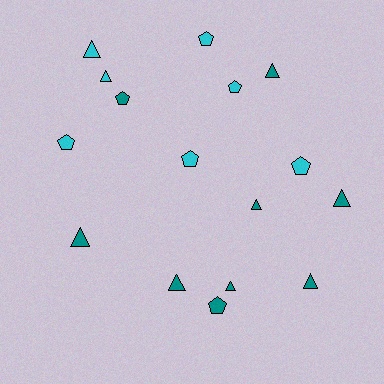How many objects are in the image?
There are 16 objects.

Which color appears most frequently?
Teal, with 9 objects.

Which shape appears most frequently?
Triangle, with 9 objects.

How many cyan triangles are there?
There are 2 cyan triangles.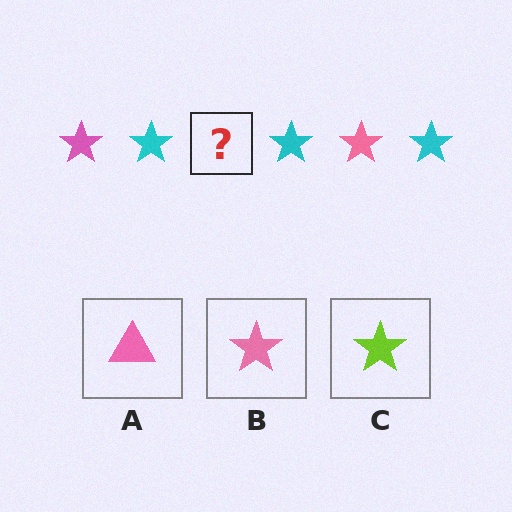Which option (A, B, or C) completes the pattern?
B.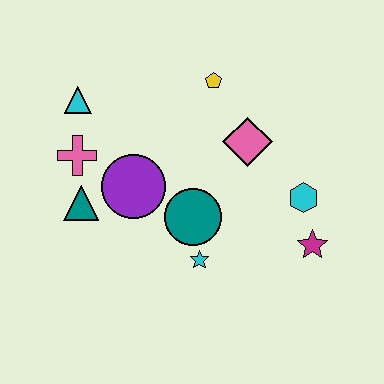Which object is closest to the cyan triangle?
The pink cross is closest to the cyan triangle.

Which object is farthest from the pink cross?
The magenta star is farthest from the pink cross.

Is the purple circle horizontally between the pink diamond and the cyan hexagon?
No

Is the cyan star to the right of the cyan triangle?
Yes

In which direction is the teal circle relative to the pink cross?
The teal circle is to the right of the pink cross.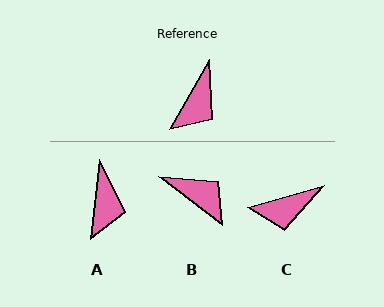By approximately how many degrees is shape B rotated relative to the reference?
Approximately 83 degrees counter-clockwise.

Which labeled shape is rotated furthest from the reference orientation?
B, about 83 degrees away.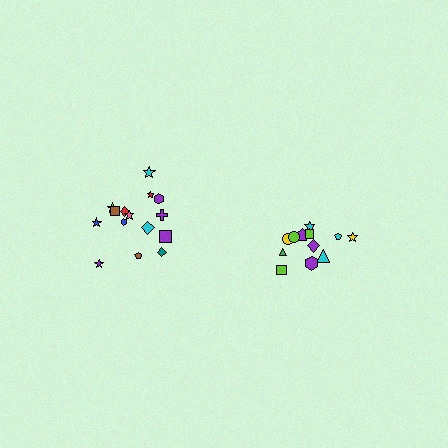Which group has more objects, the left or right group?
The left group.